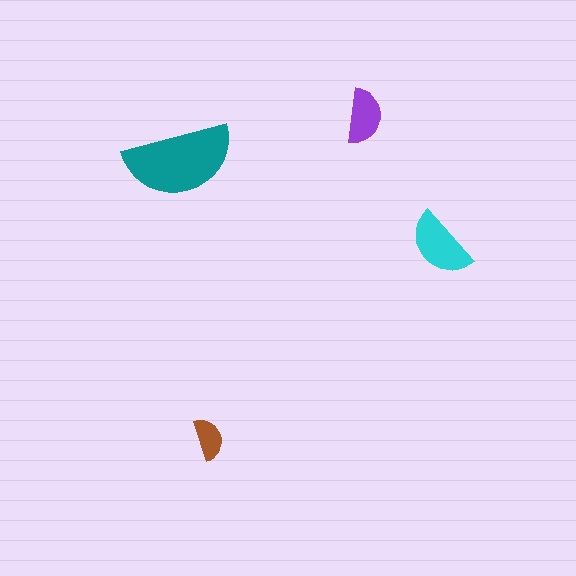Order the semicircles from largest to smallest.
the teal one, the cyan one, the purple one, the brown one.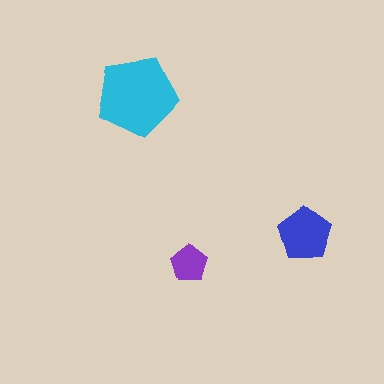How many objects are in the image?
There are 3 objects in the image.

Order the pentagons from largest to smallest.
the cyan one, the blue one, the purple one.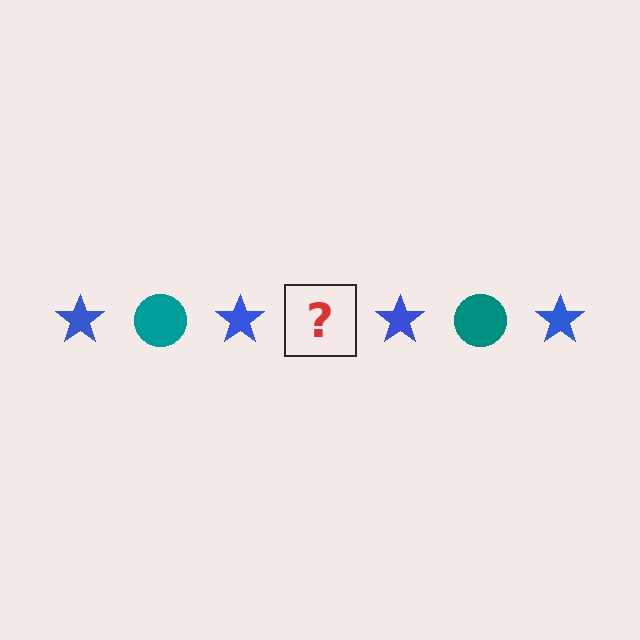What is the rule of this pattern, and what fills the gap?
The rule is that the pattern alternates between blue star and teal circle. The gap should be filled with a teal circle.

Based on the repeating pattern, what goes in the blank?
The blank should be a teal circle.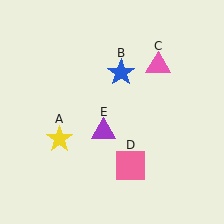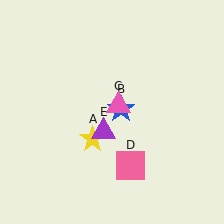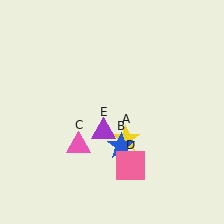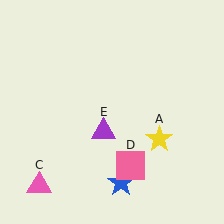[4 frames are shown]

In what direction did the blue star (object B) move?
The blue star (object B) moved down.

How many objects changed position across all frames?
3 objects changed position: yellow star (object A), blue star (object B), pink triangle (object C).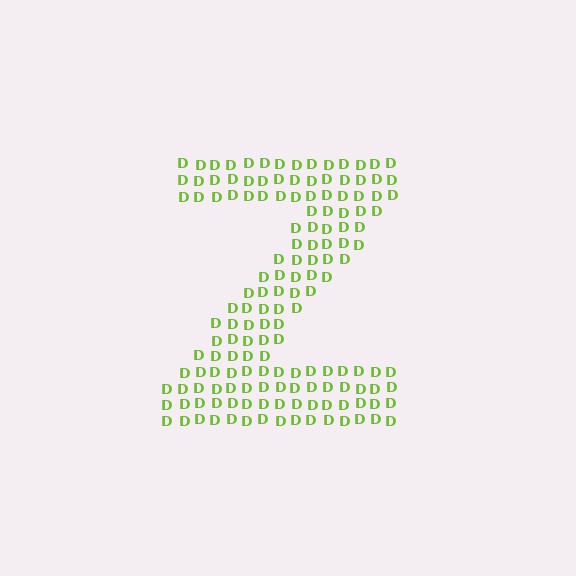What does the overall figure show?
The overall figure shows the letter Z.